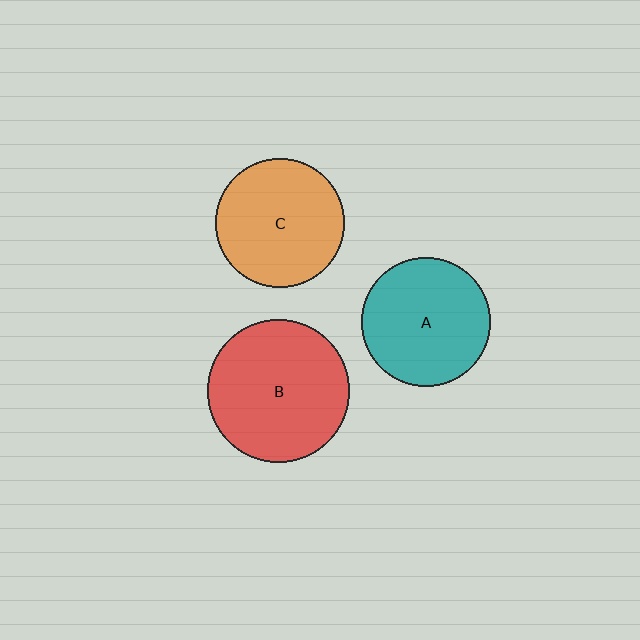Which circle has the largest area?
Circle B (red).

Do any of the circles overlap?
No, none of the circles overlap.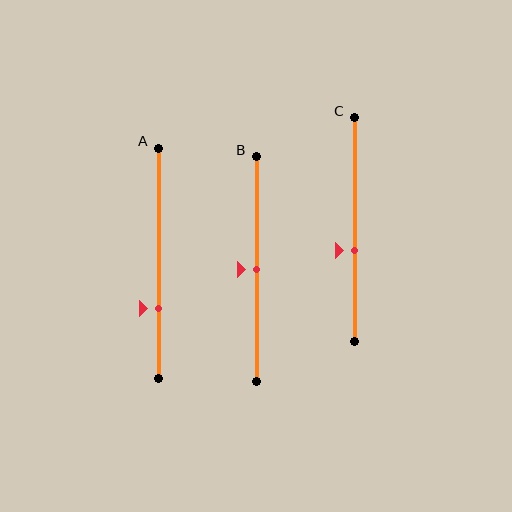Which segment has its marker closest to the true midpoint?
Segment B has its marker closest to the true midpoint.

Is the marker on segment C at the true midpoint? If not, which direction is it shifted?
No, the marker on segment C is shifted downward by about 9% of the segment length.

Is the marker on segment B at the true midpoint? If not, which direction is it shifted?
Yes, the marker on segment B is at the true midpoint.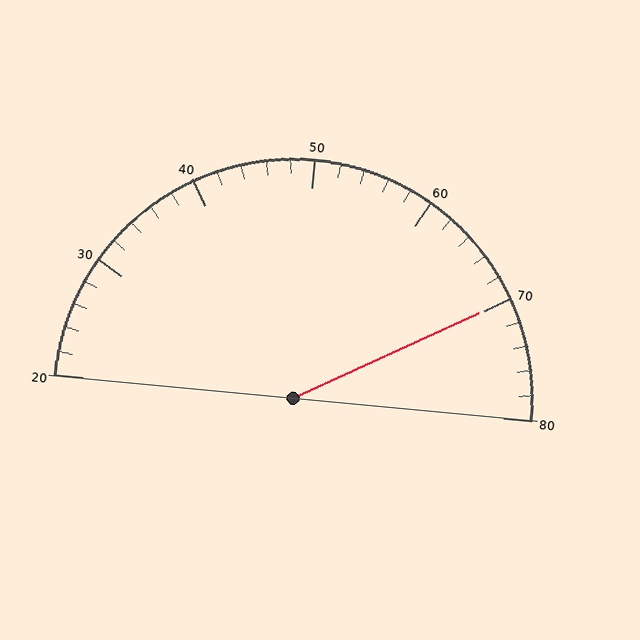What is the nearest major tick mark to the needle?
The nearest major tick mark is 70.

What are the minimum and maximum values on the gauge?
The gauge ranges from 20 to 80.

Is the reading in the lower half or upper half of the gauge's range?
The reading is in the upper half of the range (20 to 80).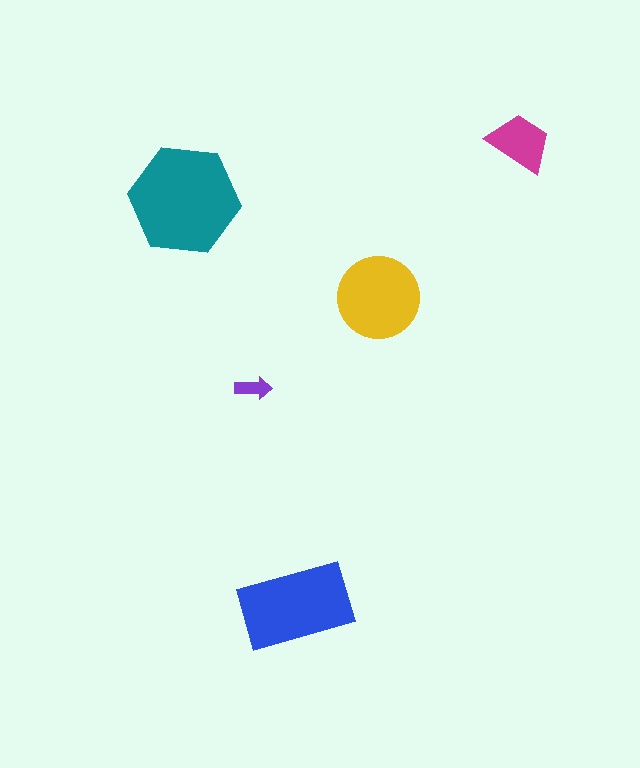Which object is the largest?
The teal hexagon.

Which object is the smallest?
The purple arrow.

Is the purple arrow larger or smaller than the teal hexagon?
Smaller.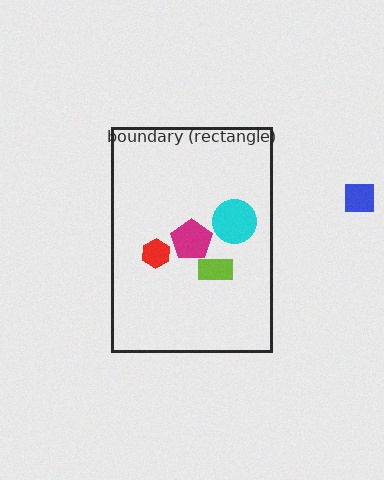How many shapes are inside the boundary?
4 inside, 1 outside.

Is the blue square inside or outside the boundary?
Outside.